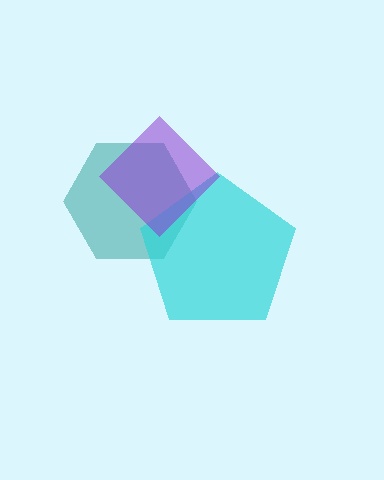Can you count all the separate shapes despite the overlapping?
Yes, there are 3 separate shapes.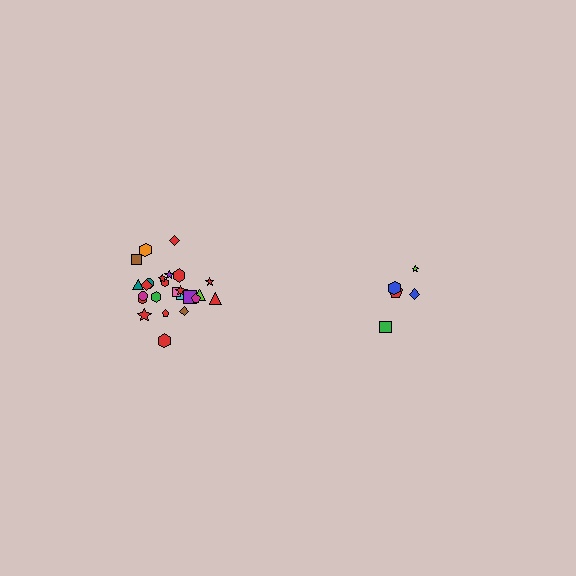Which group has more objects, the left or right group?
The left group.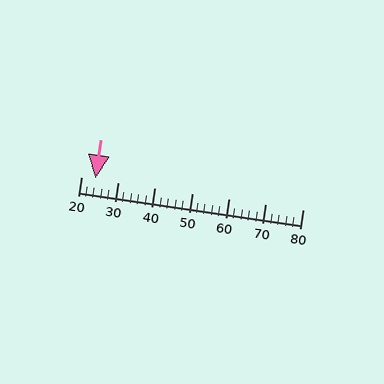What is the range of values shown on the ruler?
The ruler shows values from 20 to 80.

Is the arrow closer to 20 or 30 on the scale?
The arrow is closer to 20.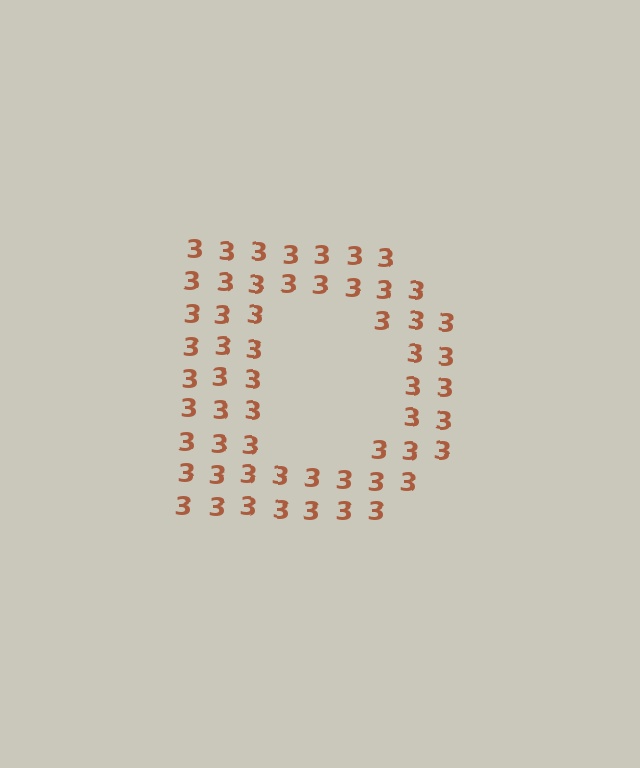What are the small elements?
The small elements are digit 3's.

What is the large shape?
The large shape is the letter D.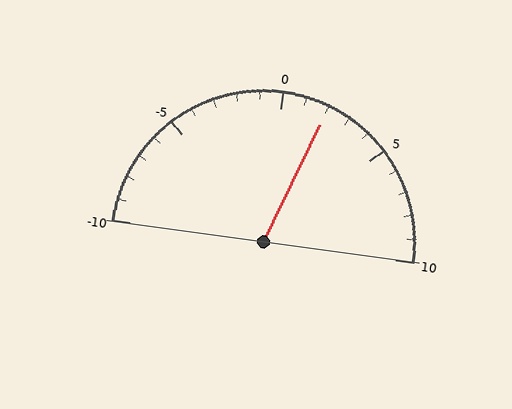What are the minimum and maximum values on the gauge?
The gauge ranges from -10 to 10.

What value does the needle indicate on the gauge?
The needle indicates approximately 2.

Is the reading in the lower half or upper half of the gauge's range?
The reading is in the upper half of the range (-10 to 10).